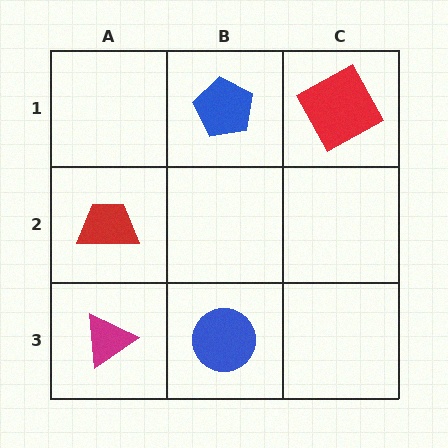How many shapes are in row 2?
1 shape.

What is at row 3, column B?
A blue circle.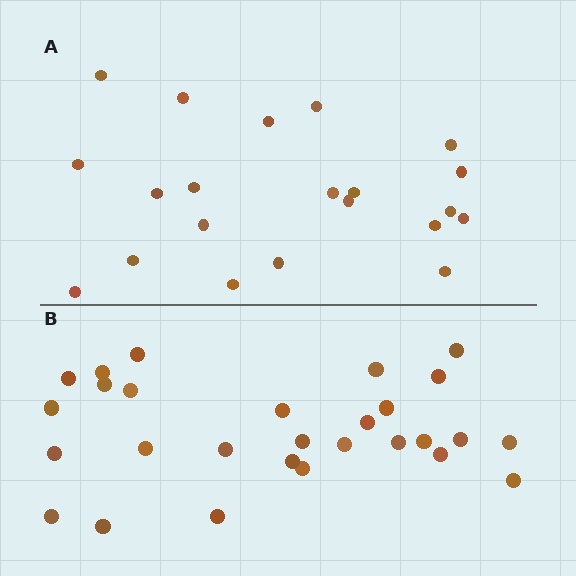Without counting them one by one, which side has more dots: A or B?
Region B (the bottom region) has more dots.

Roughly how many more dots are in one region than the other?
Region B has roughly 8 or so more dots than region A.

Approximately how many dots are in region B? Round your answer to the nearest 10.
About 30 dots. (The exact count is 28, which rounds to 30.)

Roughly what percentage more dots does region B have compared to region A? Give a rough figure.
About 35% more.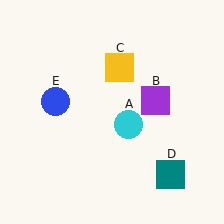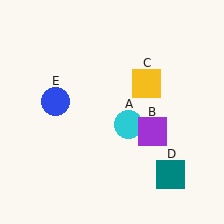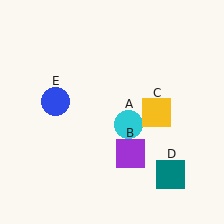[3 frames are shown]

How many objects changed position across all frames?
2 objects changed position: purple square (object B), yellow square (object C).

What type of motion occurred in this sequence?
The purple square (object B), yellow square (object C) rotated clockwise around the center of the scene.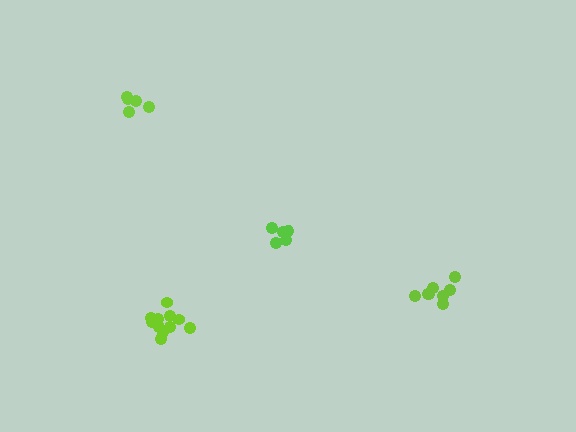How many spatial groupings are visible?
There are 4 spatial groupings.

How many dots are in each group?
Group 1: 8 dots, Group 2: 6 dots, Group 3: 11 dots, Group 4: 5 dots (30 total).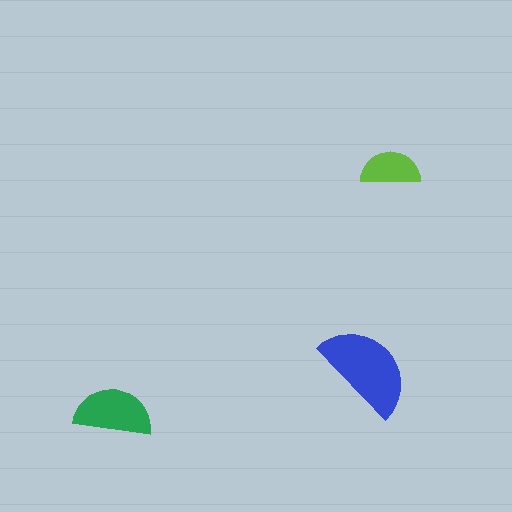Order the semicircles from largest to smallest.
the blue one, the green one, the lime one.